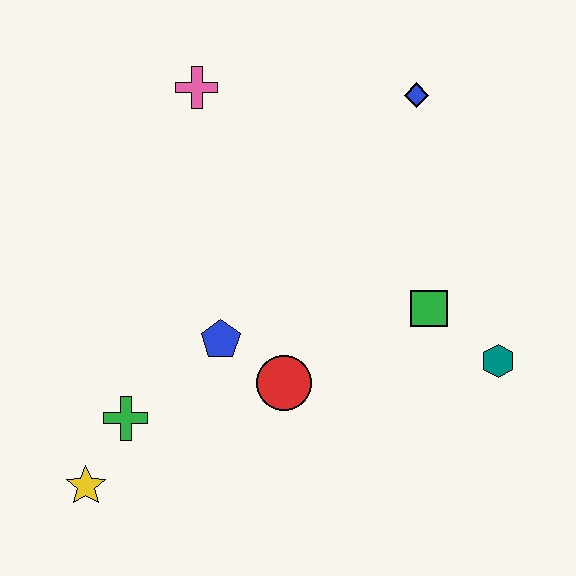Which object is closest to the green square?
The teal hexagon is closest to the green square.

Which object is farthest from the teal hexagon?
The yellow star is farthest from the teal hexagon.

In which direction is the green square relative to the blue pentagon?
The green square is to the right of the blue pentagon.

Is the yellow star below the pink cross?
Yes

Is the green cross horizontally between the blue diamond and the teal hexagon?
No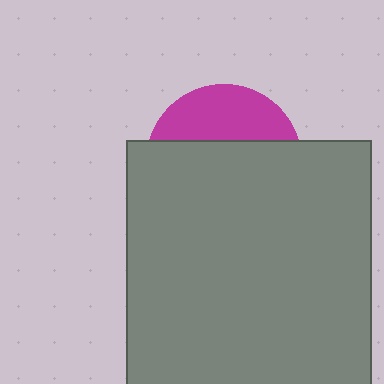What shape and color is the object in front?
The object in front is a gray square.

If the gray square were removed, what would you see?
You would see the complete magenta circle.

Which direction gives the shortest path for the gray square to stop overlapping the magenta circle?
Moving down gives the shortest separation.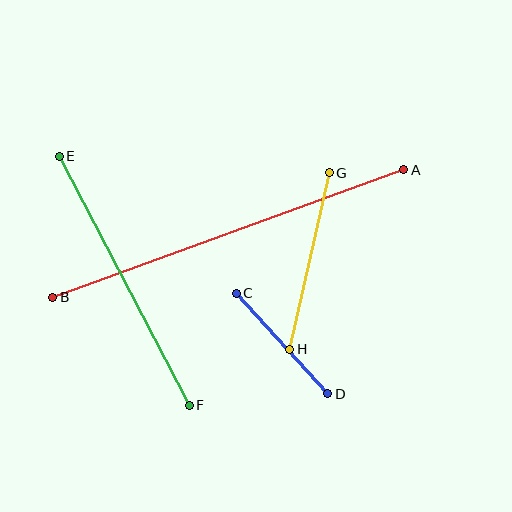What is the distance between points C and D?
The distance is approximately 136 pixels.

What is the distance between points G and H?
The distance is approximately 181 pixels.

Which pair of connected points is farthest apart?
Points A and B are farthest apart.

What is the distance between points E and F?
The distance is approximately 281 pixels.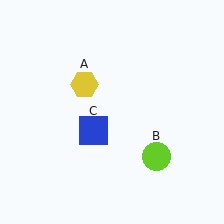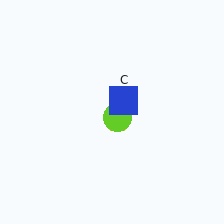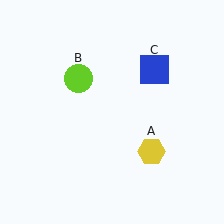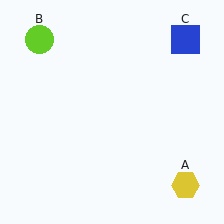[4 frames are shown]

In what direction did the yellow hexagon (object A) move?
The yellow hexagon (object A) moved down and to the right.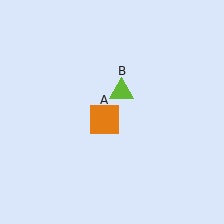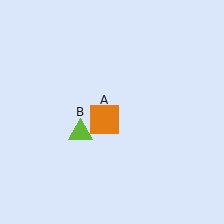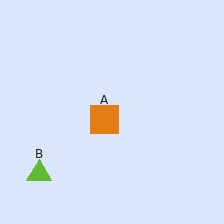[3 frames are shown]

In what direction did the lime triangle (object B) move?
The lime triangle (object B) moved down and to the left.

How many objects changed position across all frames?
1 object changed position: lime triangle (object B).